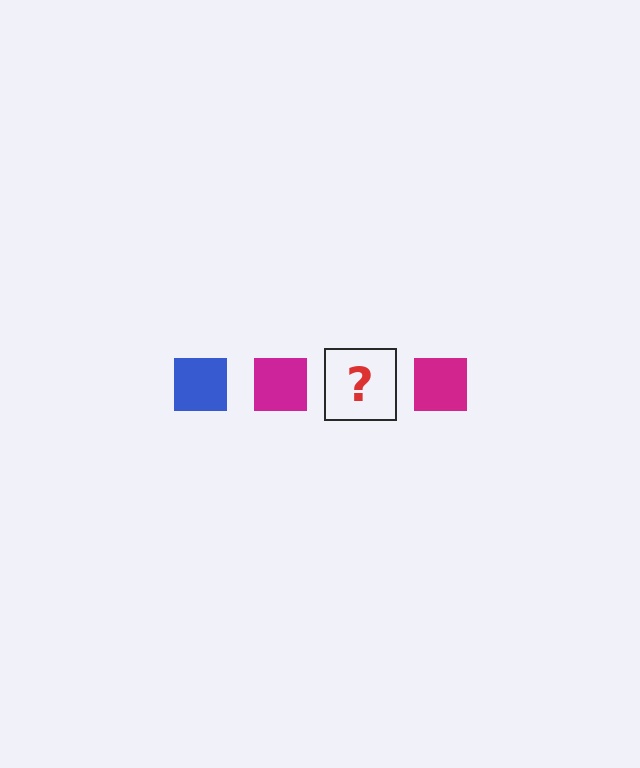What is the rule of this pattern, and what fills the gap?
The rule is that the pattern cycles through blue, magenta squares. The gap should be filled with a blue square.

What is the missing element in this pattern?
The missing element is a blue square.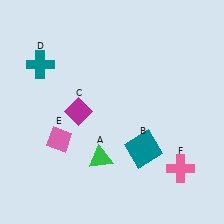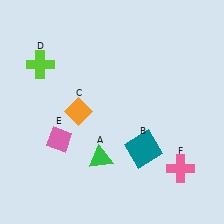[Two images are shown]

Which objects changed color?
C changed from magenta to orange. D changed from teal to lime.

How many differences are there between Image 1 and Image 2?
There are 2 differences between the two images.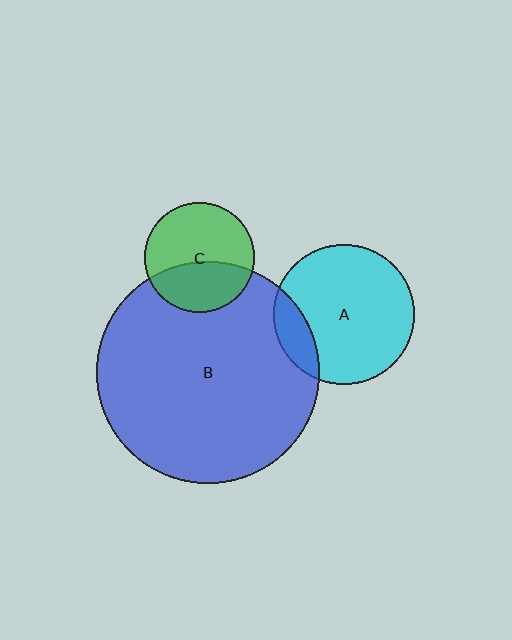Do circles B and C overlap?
Yes.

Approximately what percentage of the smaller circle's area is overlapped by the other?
Approximately 40%.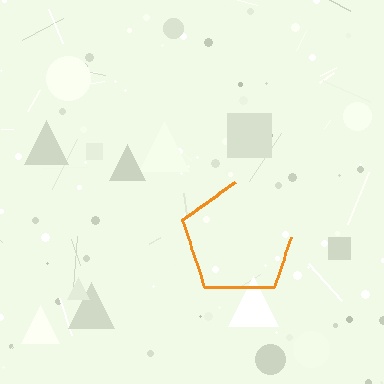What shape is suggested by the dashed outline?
The dashed outline suggests a pentagon.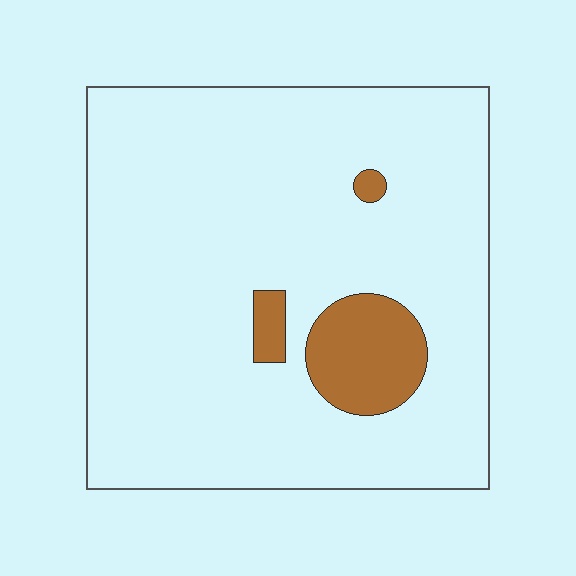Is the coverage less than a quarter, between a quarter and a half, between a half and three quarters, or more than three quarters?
Less than a quarter.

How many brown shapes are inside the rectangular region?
3.